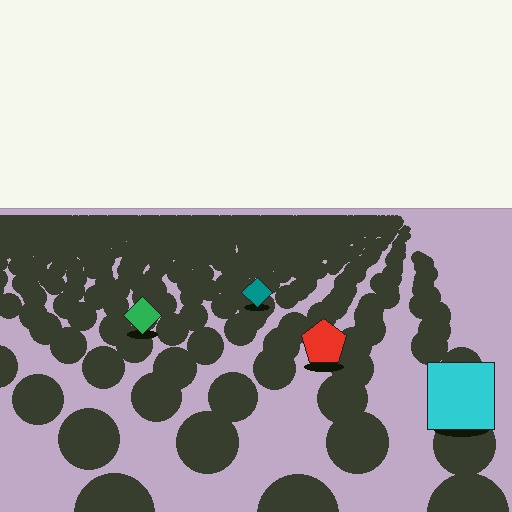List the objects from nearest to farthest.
From nearest to farthest: the cyan square, the red pentagon, the green diamond, the teal diamond.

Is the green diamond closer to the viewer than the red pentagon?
No. The red pentagon is closer — you can tell from the texture gradient: the ground texture is coarser near it.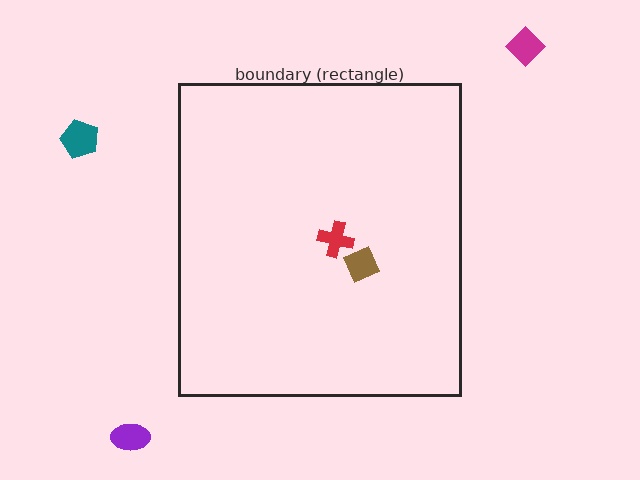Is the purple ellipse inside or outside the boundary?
Outside.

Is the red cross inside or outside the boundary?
Inside.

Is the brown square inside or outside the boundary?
Inside.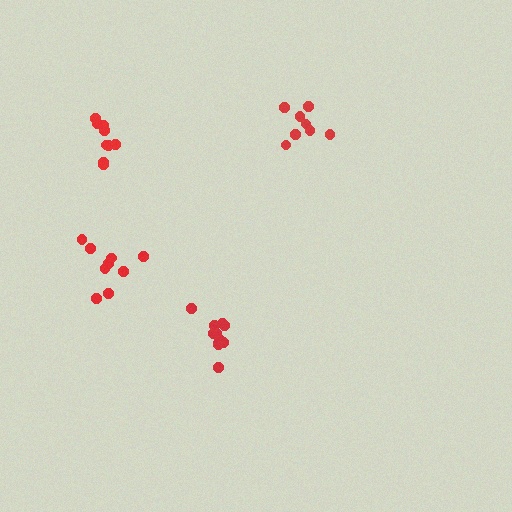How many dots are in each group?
Group 1: 9 dots, Group 2: 9 dots, Group 3: 11 dots, Group 4: 8 dots (37 total).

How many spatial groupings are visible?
There are 4 spatial groupings.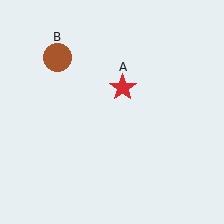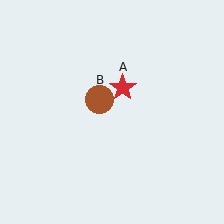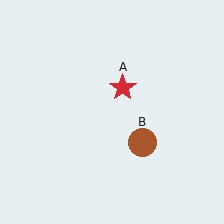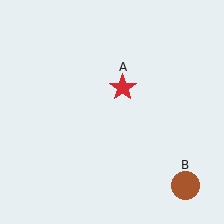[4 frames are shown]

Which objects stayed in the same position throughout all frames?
Red star (object A) remained stationary.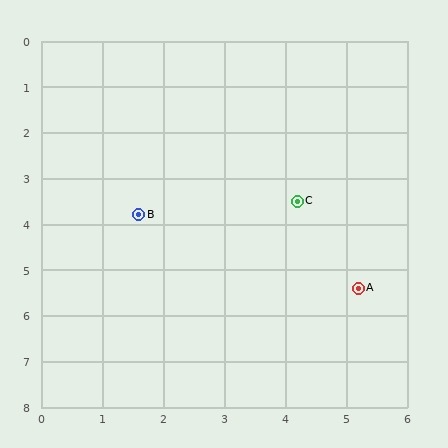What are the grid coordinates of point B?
Point B is at approximately (1.6, 3.8).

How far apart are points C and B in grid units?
Points C and B are about 2.6 grid units apart.